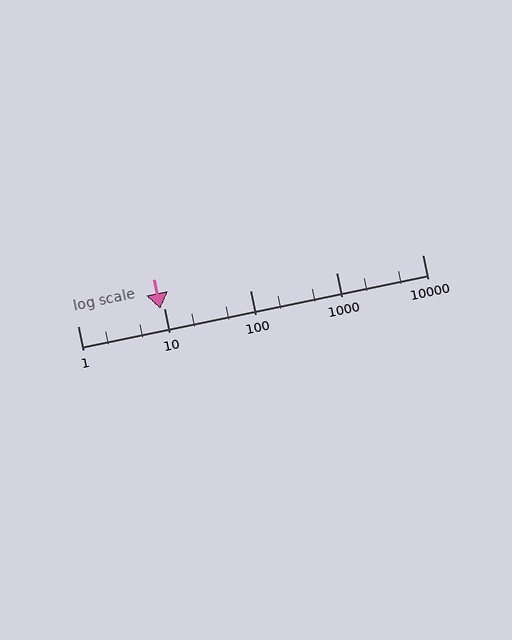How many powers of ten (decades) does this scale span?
The scale spans 4 decades, from 1 to 10000.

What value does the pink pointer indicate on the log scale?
The pointer indicates approximately 9.2.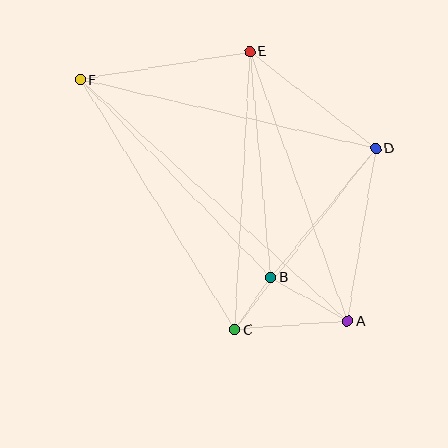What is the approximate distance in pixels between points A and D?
The distance between A and D is approximately 175 pixels.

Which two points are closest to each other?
Points B and C are closest to each other.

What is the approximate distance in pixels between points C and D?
The distance between C and D is approximately 230 pixels.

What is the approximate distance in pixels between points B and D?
The distance between B and D is approximately 166 pixels.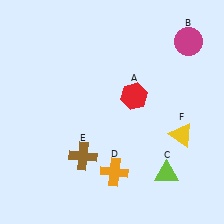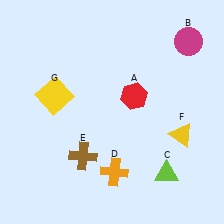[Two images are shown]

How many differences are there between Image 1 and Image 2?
There is 1 difference between the two images.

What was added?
A yellow square (G) was added in Image 2.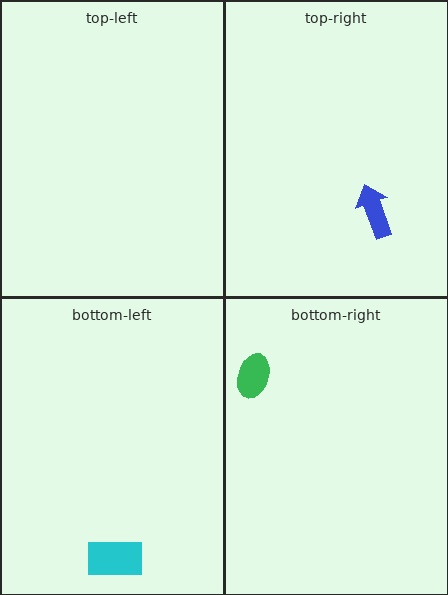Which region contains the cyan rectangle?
The bottom-left region.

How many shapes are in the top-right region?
1.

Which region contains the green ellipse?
The bottom-right region.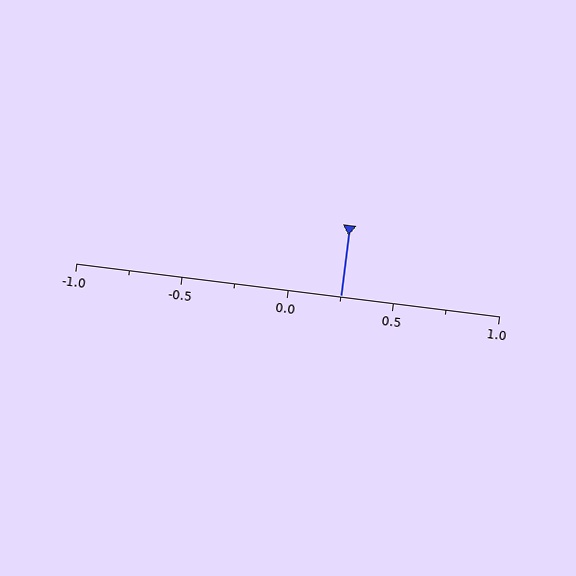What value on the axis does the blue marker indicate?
The marker indicates approximately 0.25.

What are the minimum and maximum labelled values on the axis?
The axis runs from -1.0 to 1.0.